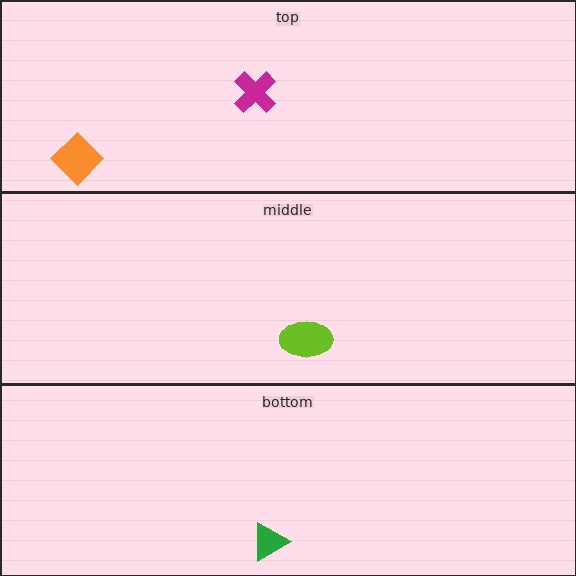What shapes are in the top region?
The orange diamond, the magenta cross.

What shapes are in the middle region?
The lime ellipse.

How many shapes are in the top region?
2.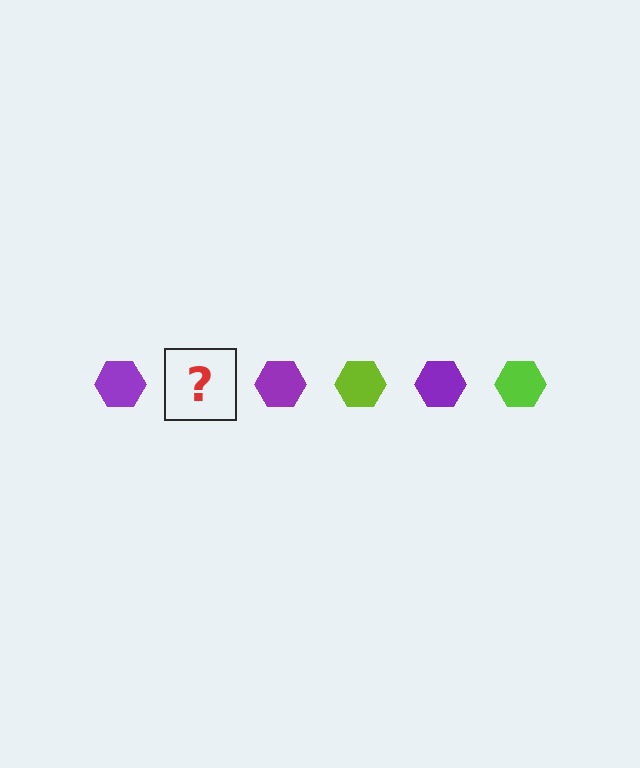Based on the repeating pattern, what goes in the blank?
The blank should be a lime hexagon.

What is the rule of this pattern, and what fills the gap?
The rule is that the pattern cycles through purple, lime hexagons. The gap should be filled with a lime hexagon.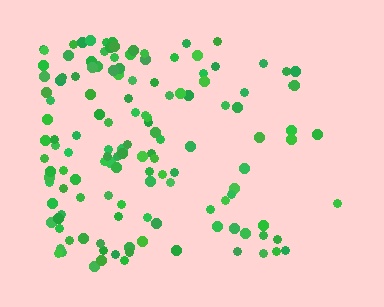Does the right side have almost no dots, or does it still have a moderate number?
Still a moderate number, just noticeably fewer than the left.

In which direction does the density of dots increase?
From right to left, with the left side densest.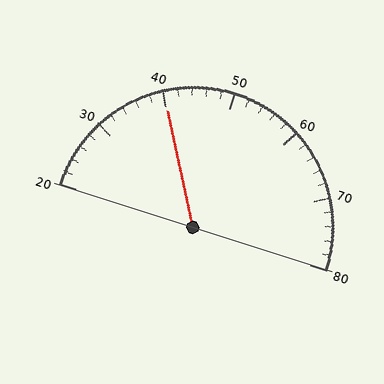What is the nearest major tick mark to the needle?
The nearest major tick mark is 40.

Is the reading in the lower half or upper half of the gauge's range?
The reading is in the lower half of the range (20 to 80).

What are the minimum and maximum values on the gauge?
The gauge ranges from 20 to 80.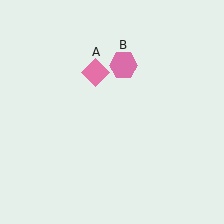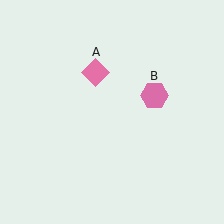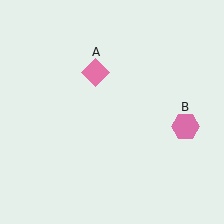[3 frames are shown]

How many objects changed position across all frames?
1 object changed position: pink hexagon (object B).